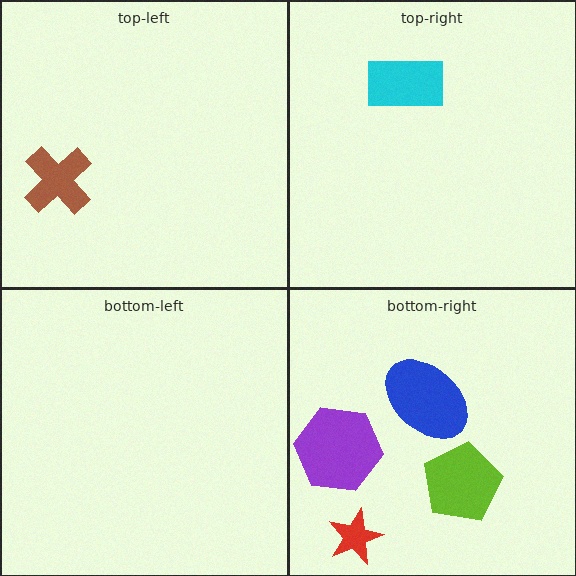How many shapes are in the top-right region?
1.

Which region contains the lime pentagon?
The bottom-right region.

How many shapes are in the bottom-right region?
4.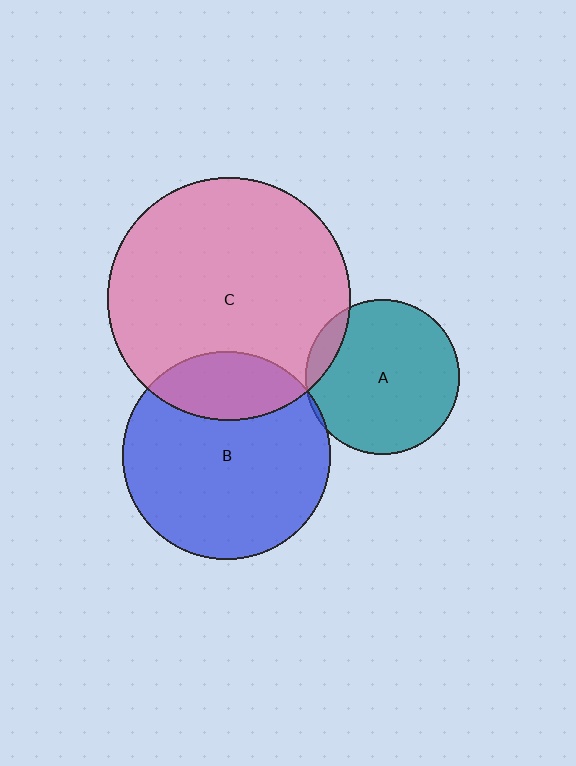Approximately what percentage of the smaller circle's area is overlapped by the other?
Approximately 5%.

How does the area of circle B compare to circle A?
Approximately 1.8 times.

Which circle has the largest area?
Circle C (pink).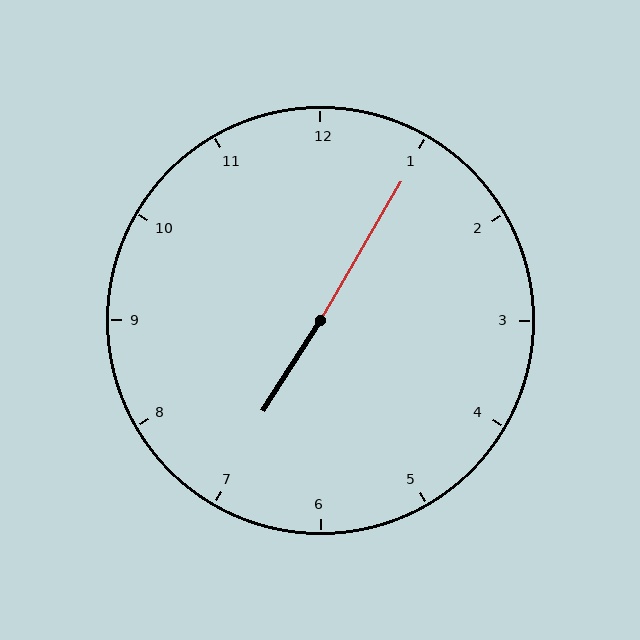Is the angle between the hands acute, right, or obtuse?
It is obtuse.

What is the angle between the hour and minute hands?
Approximately 178 degrees.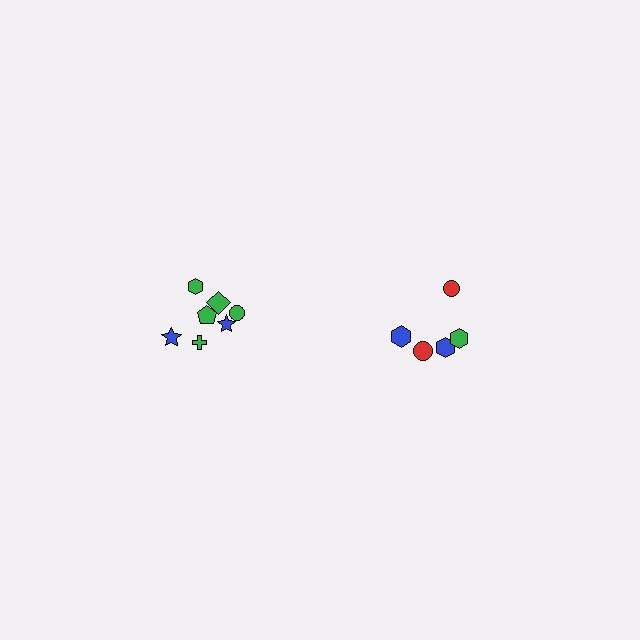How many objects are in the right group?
There are 5 objects.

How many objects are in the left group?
There are 7 objects.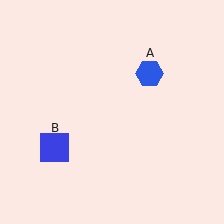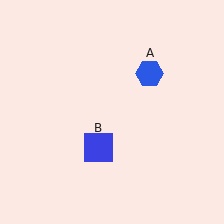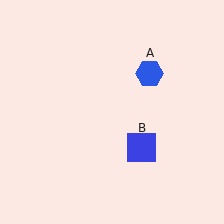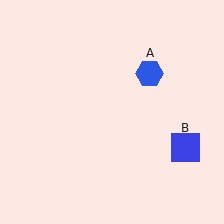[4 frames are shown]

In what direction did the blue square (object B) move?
The blue square (object B) moved right.